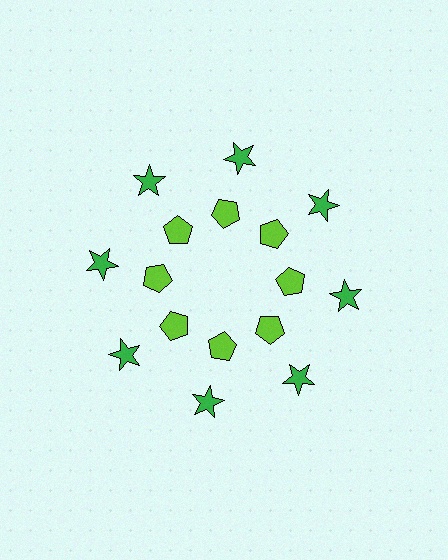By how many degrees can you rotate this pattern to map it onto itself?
The pattern maps onto itself every 45 degrees of rotation.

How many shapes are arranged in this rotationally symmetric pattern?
There are 16 shapes, arranged in 8 groups of 2.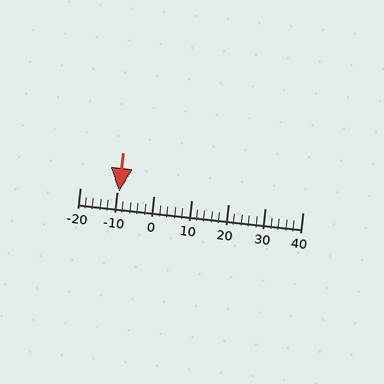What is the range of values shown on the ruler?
The ruler shows values from -20 to 40.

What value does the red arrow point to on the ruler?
The red arrow points to approximately -9.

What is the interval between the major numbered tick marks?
The major tick marks are spaced 10 units apart.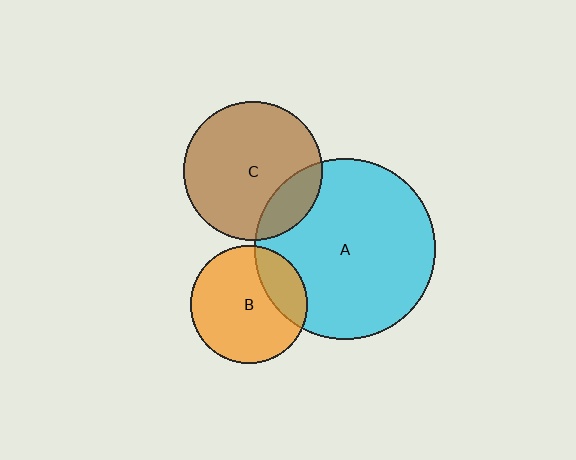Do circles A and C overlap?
Yes.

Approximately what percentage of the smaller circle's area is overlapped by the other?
Approximately 20%.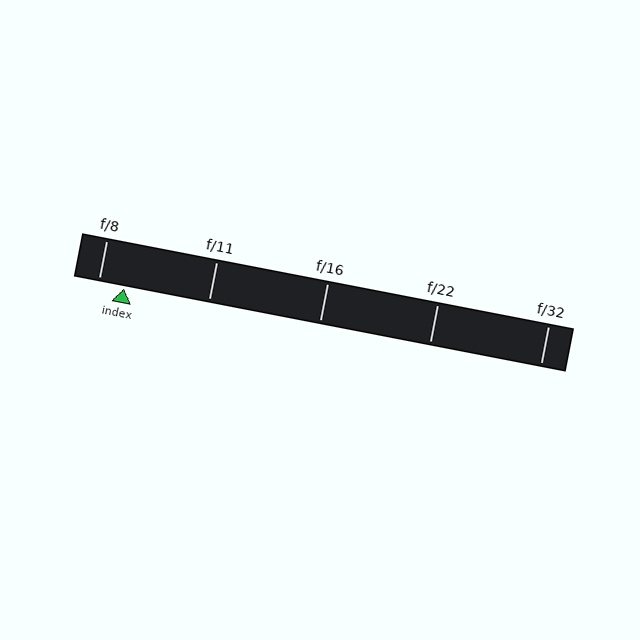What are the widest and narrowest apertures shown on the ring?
The widest aperture shown is f/8 and the narrowest is f/32.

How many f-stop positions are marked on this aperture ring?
There are 5 f-stop positions marked.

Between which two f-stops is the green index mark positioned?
The index mark is between f/8 and f/11.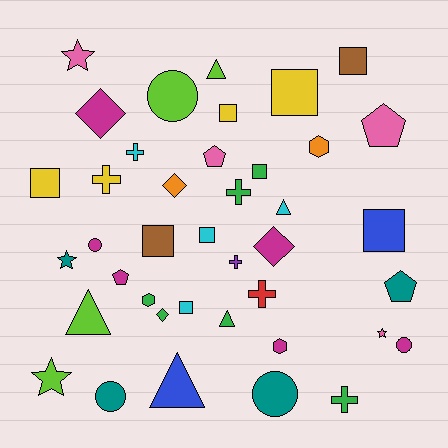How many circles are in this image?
There are 5 circles.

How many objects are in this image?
There are 40 objects.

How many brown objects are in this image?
There are 2 brown objects.